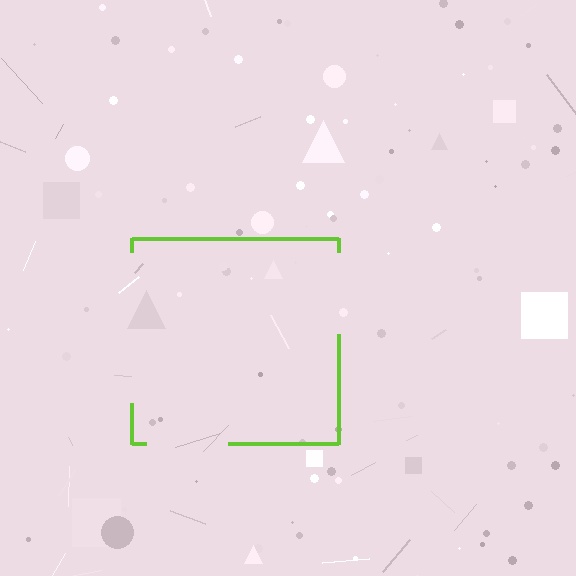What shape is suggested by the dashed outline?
The dashed outline suggests a square.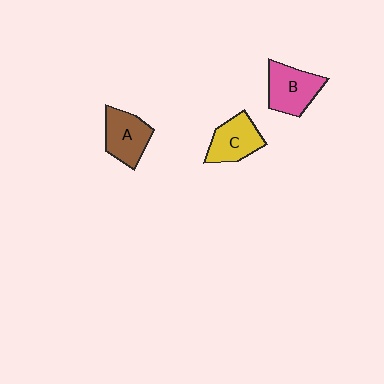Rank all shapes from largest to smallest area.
From largest to smallest: B (pink), A (brown), C (yellow).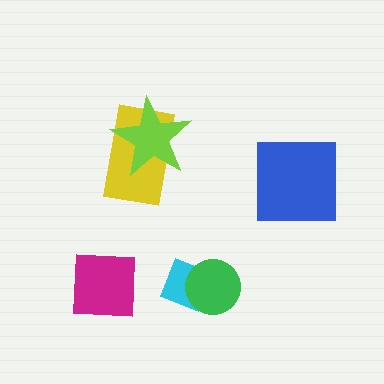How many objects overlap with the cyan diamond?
1 object overlaps with the cyan diamond.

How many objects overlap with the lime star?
1 object overlaps with the lime star.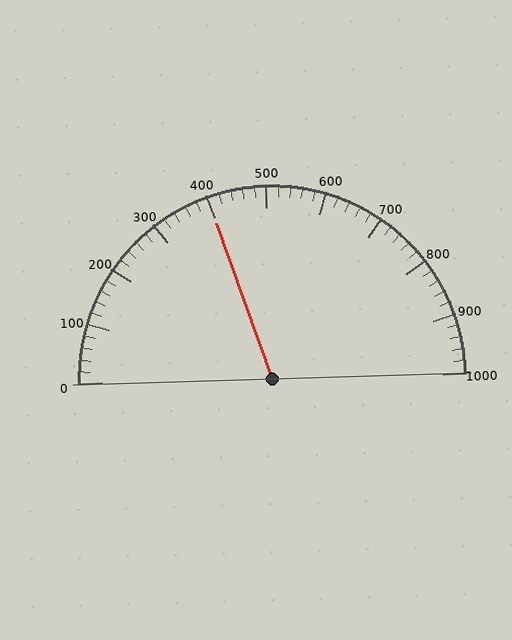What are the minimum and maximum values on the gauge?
The gauge ranges from 0 to 1000.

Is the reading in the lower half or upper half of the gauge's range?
The reading is in the lower half of the range (0 to 1000).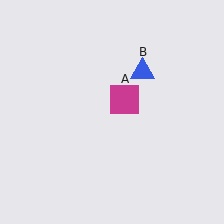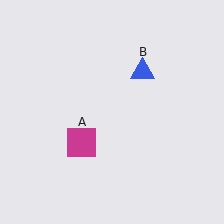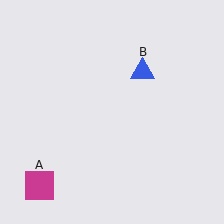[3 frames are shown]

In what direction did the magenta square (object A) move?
The magenta square (object A) moved down and to the left.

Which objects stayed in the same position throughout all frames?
Blue triangle (object B) remained stationary.